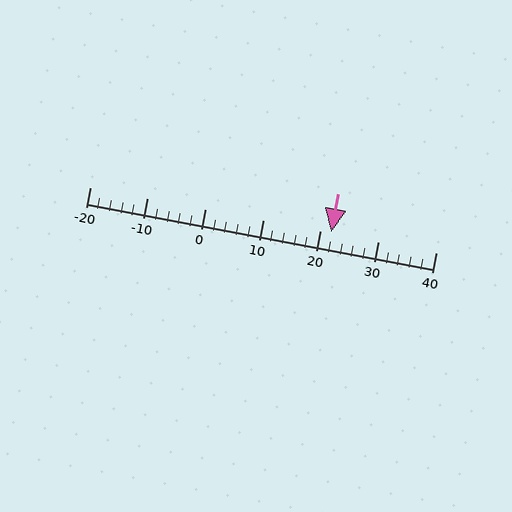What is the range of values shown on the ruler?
The ruler shows values from -20 to 40.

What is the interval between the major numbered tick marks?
The major tick marks are spaced 10 units apart.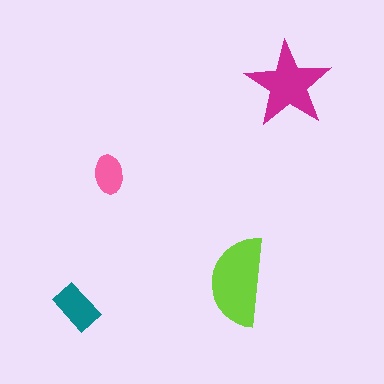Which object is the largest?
The lime semicircle.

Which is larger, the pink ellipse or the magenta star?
The magenta star.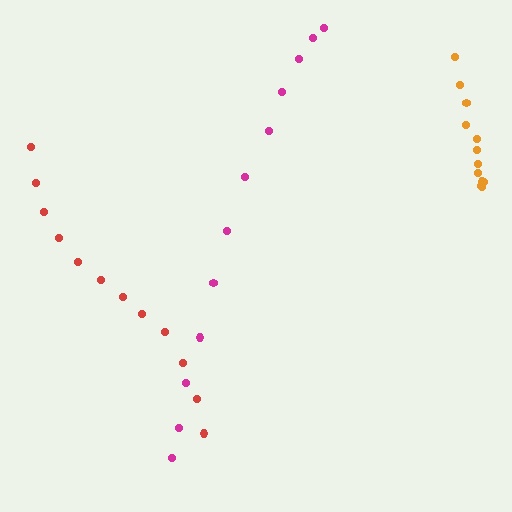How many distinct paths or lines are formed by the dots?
There are 3 distinct paths.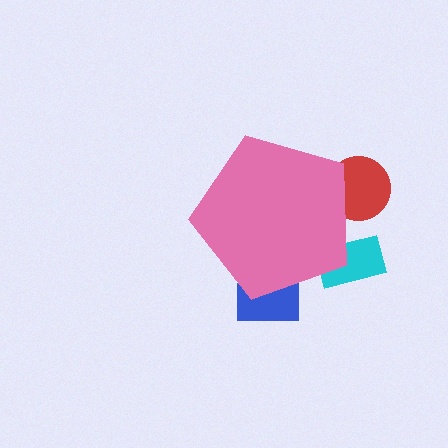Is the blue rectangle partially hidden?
Yes, the blue rectangle is partially hidden behind the pink pentagon.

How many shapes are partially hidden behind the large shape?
3 shapes are partially hidden.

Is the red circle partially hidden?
Yes, the red circle is partially hidden behind the pink pentagon.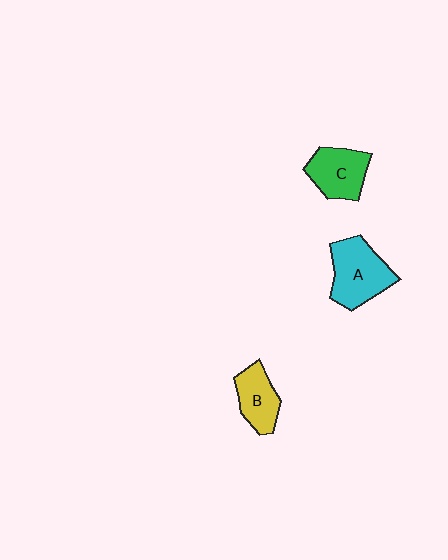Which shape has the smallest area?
Shape B (yellow).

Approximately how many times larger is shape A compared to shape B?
Approximately 1.5 times.